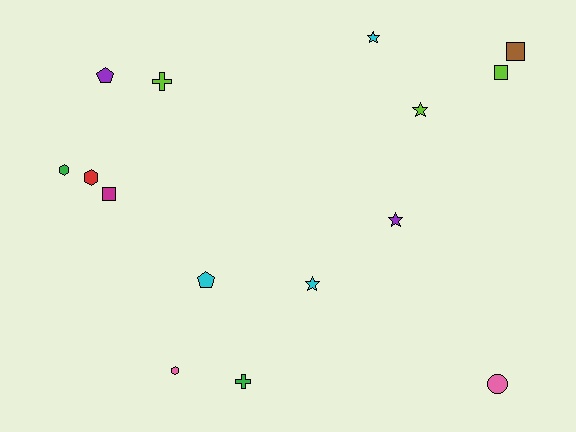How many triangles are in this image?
There are no triangles.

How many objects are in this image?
There are 15 objects.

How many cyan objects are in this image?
There are 3 cyan objects.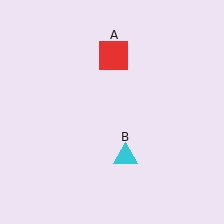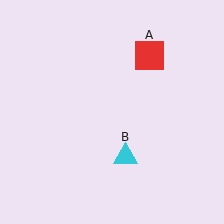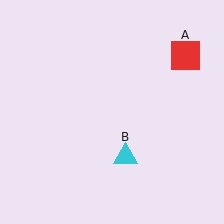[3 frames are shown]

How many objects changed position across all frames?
1 object changed position: red square (object A).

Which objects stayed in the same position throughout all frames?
Cyan triangle (object B) remained stationary.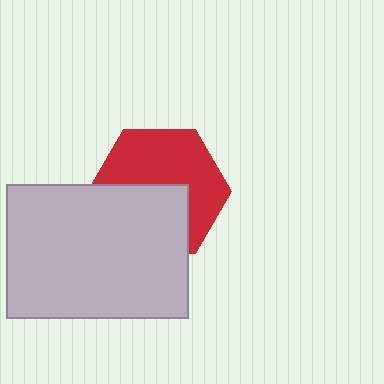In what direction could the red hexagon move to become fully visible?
The red hexagon could move up. That would shift it out from behind the light gray rectangle entirely.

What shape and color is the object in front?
The object in front is a light gray rectangle.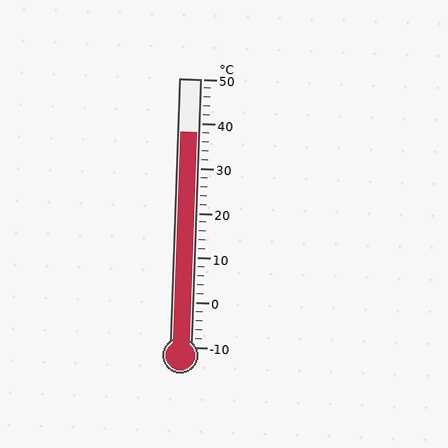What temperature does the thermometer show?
The thermometer shows approximately 38°C.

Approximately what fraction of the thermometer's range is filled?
The thermometer is filled to approximately 80% of its range.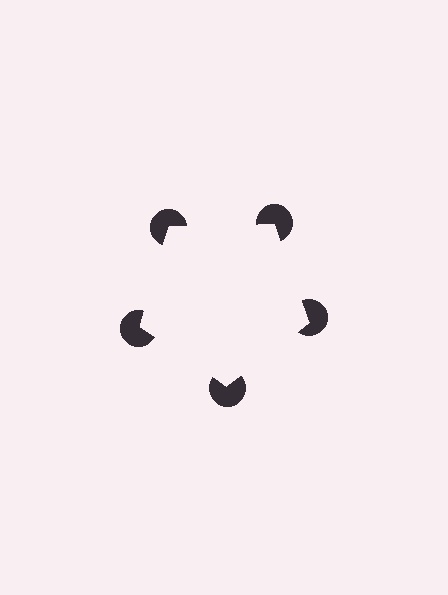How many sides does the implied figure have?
5 sides.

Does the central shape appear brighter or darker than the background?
It typically appears slightly brighter than the background, even though no actual brightness change is drawn.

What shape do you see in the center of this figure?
An illusory pentagon — its edges are inferred from the aligned wedge cuts in the pac-man discs, not physically drawn.